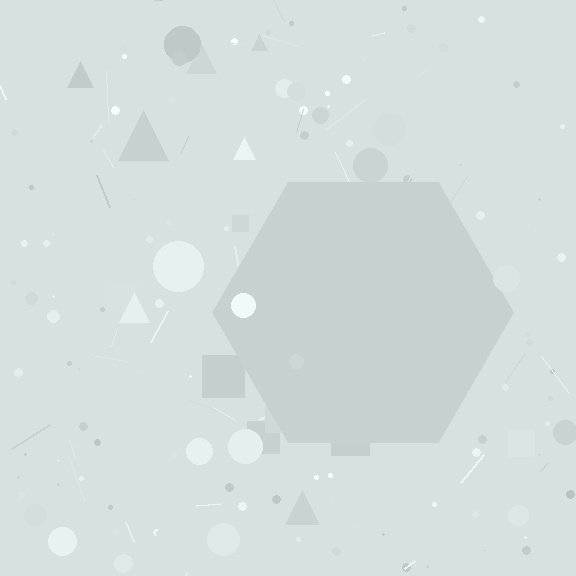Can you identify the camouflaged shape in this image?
The camouflaged shape is a hexagon.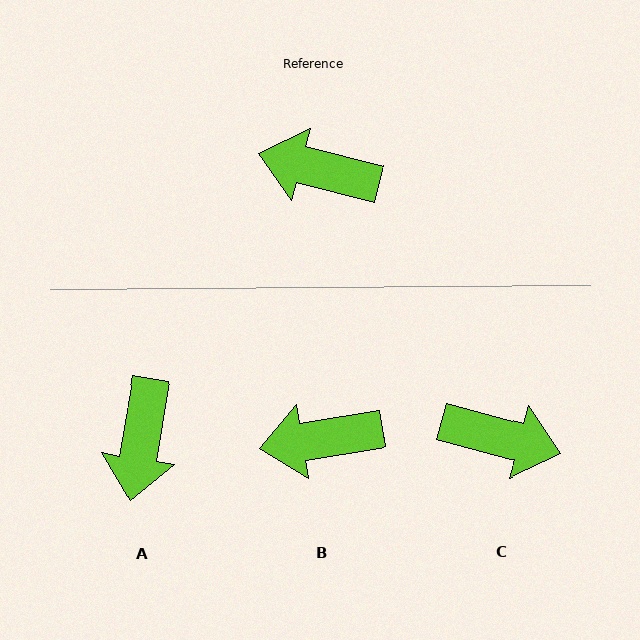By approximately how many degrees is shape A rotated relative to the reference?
Approximately 95 degrees counter-clockwise.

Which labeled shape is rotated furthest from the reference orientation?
C, about 179 degrees away.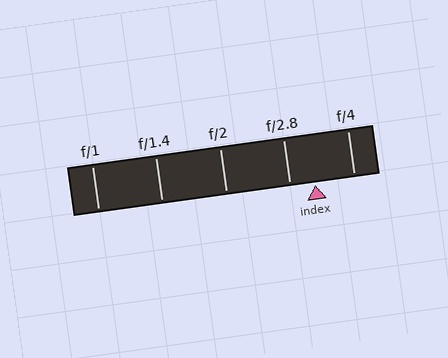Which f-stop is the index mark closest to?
The index mark is closest to f/2.8.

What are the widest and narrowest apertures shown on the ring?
The widest aperture shown is f/1 and the narrowest is f/4.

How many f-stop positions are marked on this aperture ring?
There are 5 f-stop positions marked.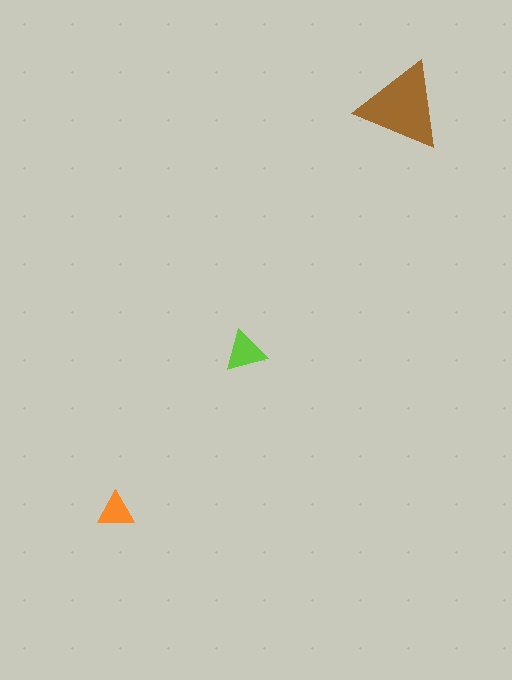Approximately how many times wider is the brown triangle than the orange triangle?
About 2.5 times wider.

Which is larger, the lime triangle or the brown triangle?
The brown one.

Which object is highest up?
The brown triangle is topmost.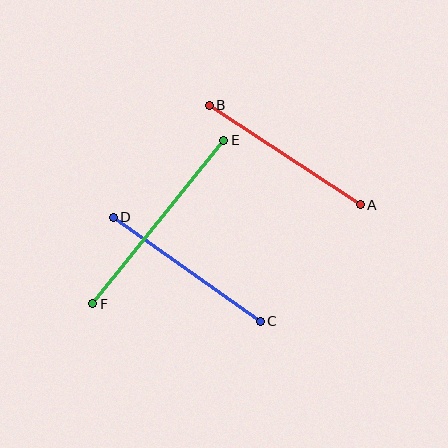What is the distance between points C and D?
The distance is approximately 180 pixels.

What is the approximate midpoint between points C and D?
The midpoint is at approximately (187, 269) pixels.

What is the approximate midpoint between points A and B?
The midpoint is at approximately (285, 155) pixels.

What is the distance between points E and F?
The distance is approximately 209 pixels.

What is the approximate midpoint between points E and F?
The midpoint is at approximately (158, 222) pixels.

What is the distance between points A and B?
The distance is approximately 181 pixels.